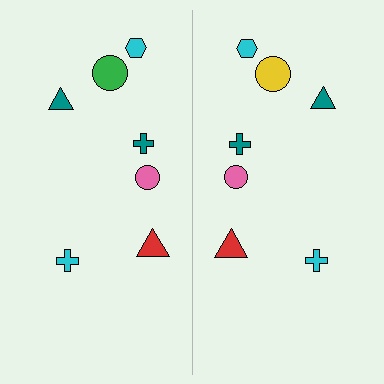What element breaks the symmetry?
The yellow circle on the right side breaks the symmetry — its mirror counterpart is green.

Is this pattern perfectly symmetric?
No, the pattern is not perfectly symmetric. The yellow circle on the right side breaks the symmetry — its mirror counterpart is green.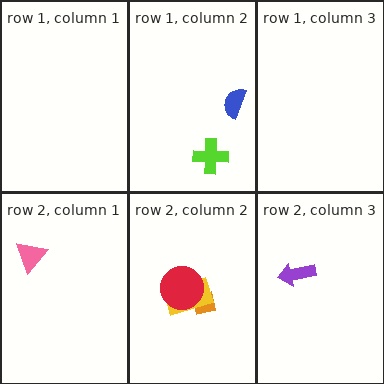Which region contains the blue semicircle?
The row 1, column 2 region.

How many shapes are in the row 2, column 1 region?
1.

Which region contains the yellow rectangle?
The row 2, column 2 region.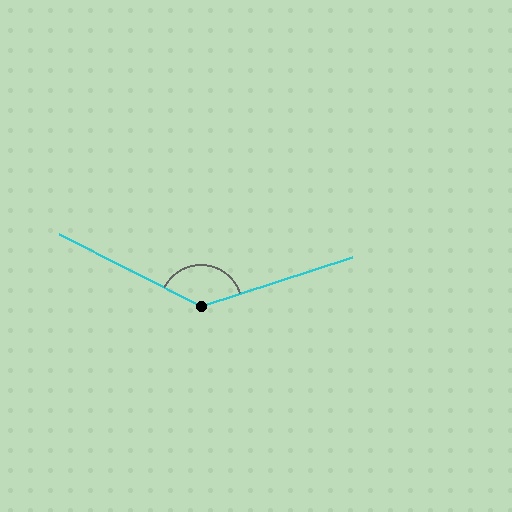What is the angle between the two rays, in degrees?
Approximately 135 degrees.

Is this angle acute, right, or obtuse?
It is obtuse.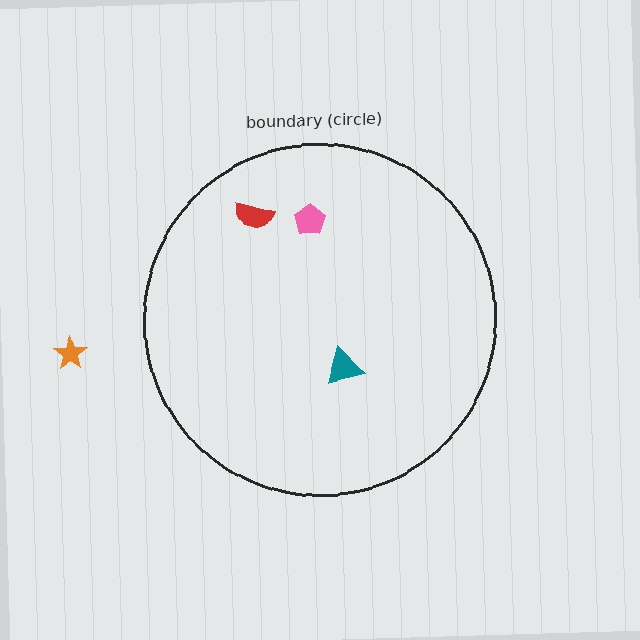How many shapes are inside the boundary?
3 inside, 1 outside.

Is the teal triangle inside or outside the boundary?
Inside.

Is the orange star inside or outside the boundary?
Outside.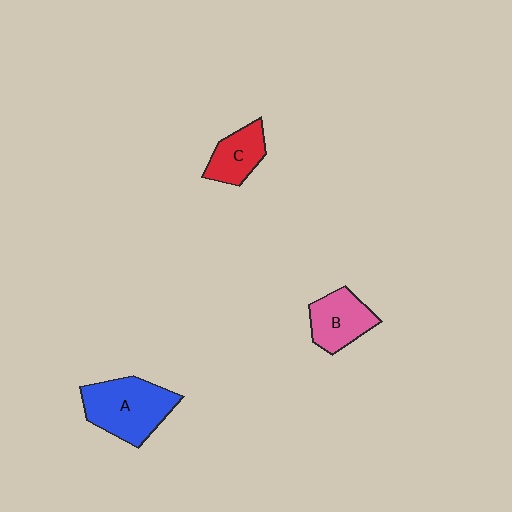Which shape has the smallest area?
Shape C (red).